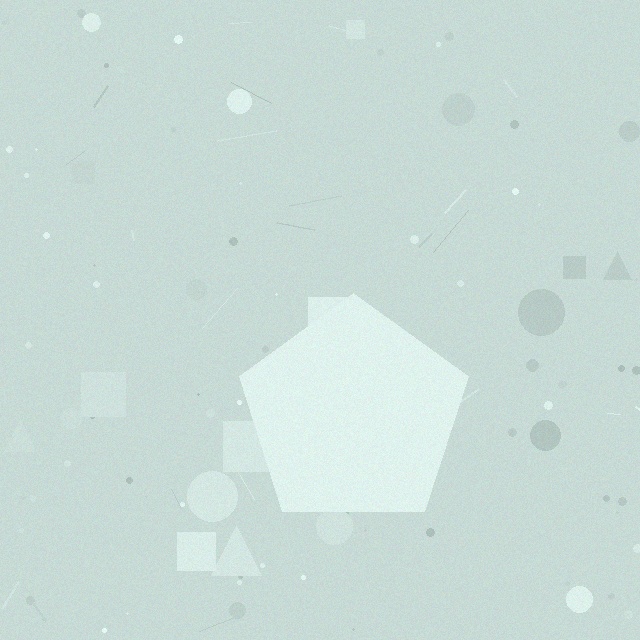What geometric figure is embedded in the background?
A pentagon is embedded in the background.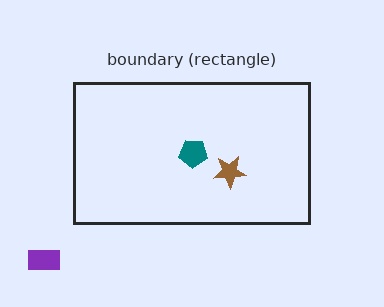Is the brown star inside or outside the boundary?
Inside.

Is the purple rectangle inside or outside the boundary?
Outside.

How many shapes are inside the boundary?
2 inside, 1 outside.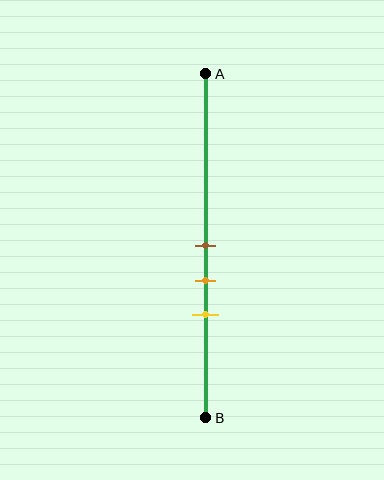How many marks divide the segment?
There are 3 marks dividing the segment.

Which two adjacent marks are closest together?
The brown and orange marks are the closest adjacent pair.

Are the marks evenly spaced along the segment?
Yes, the marks are approximately evenly spaced.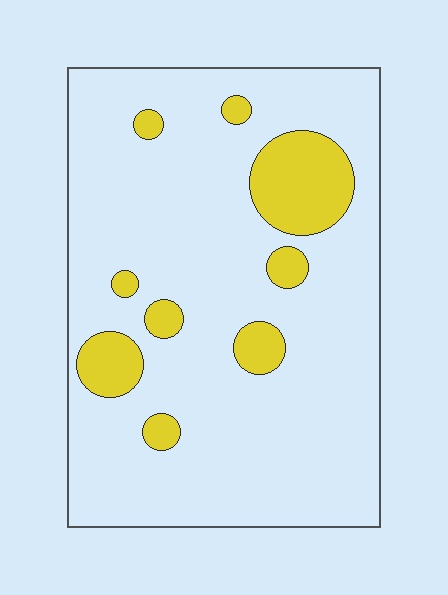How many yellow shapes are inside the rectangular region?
9.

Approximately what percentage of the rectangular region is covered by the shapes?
Approximately 15%.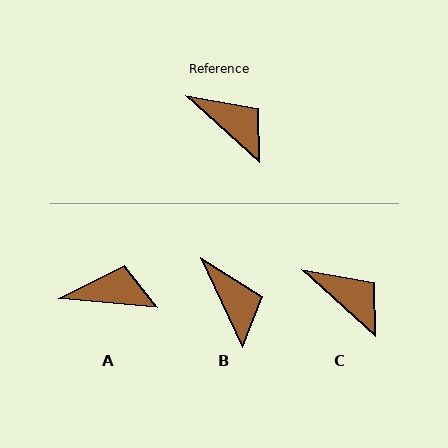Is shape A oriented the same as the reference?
No, it is off by about 37 degrees.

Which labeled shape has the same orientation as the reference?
C.